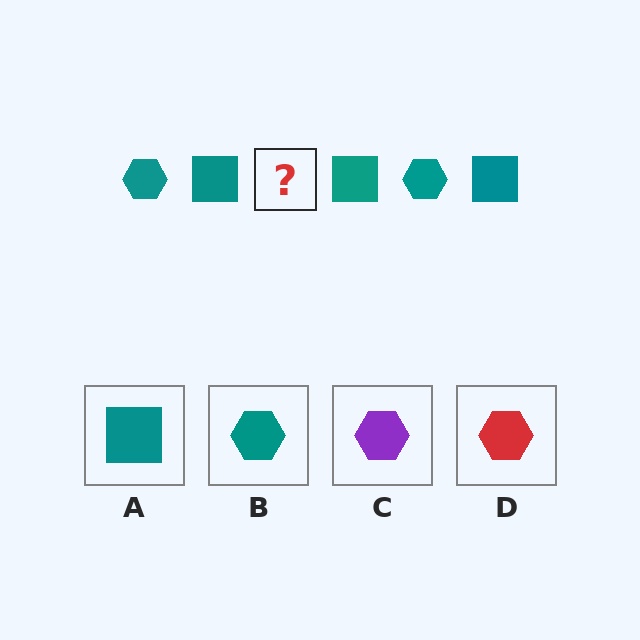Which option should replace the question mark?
Option B.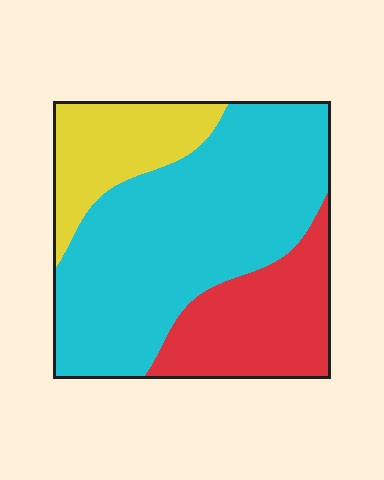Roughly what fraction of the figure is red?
Red covers about 25% of the figure.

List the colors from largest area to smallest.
From largest to smallest: cyan, red, yellow.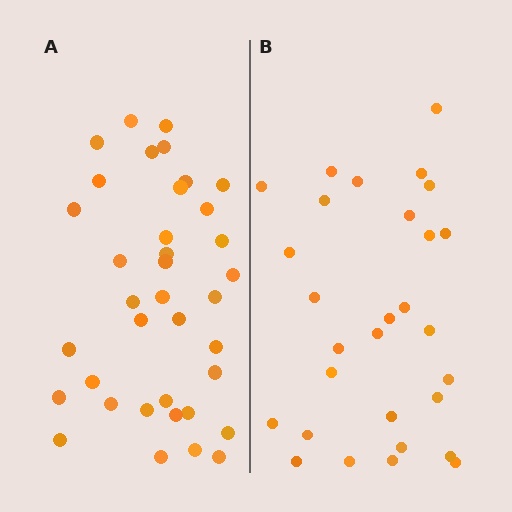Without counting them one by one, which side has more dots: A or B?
Region A (the left region) has more dots.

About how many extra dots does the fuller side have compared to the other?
Region A has roughly 8 or so more dots than region B.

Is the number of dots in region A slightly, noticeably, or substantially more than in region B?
Region A has noticeably more, but not dramatically so. The ratio is roughly 1.3 to 1.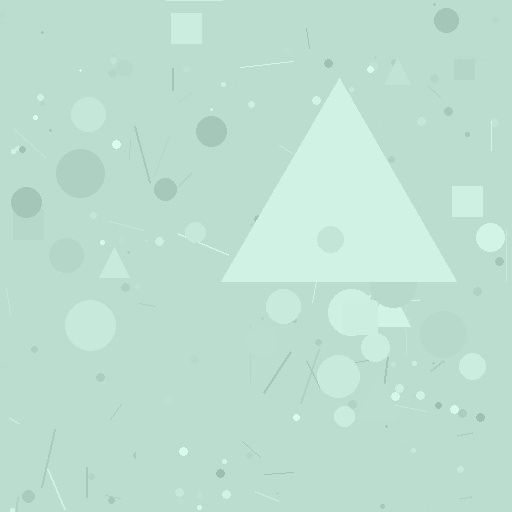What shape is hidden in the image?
A triangle is hidden in the image.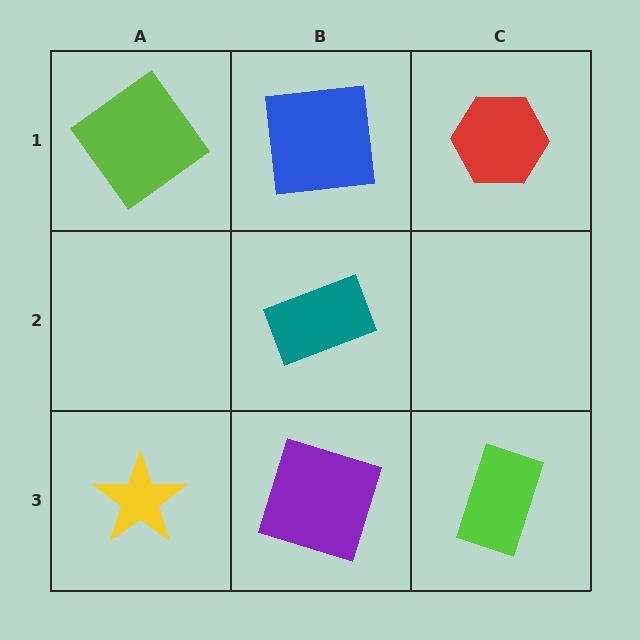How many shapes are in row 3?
3 shapes.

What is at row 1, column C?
A red hexagon.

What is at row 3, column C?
A lime rectangle.